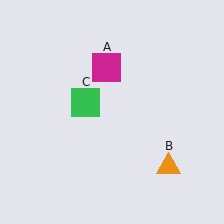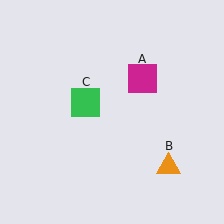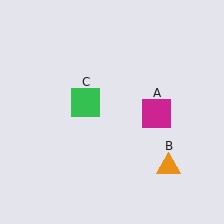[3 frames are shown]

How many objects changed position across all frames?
1 object changed position: magenta square (object A).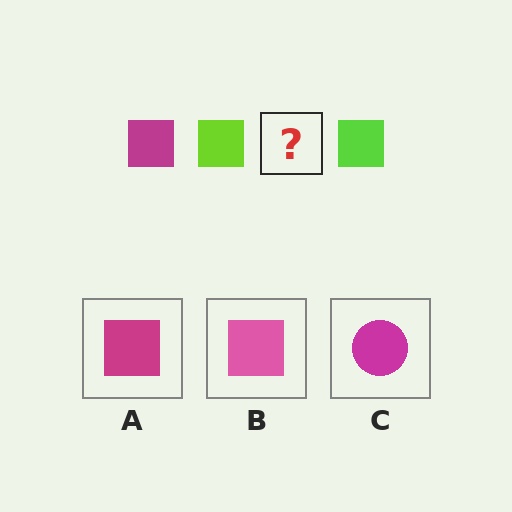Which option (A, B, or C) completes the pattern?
A.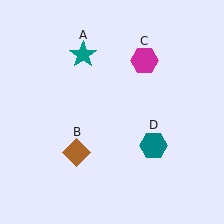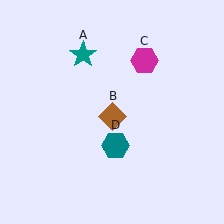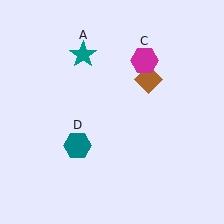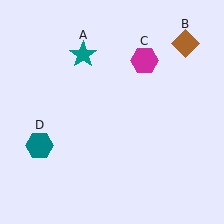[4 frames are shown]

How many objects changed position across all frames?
2 objects changed position: brown diamond (object B), teal hexagon (object D).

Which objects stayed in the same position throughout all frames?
Teal star (object A) and magenta hexagon (object C) remained stationary.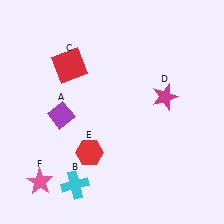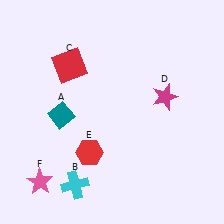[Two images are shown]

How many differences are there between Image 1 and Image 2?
There is 1 difference between the two images.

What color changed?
The diamond (A) changed from purple in Image 1 to teal in Image 2.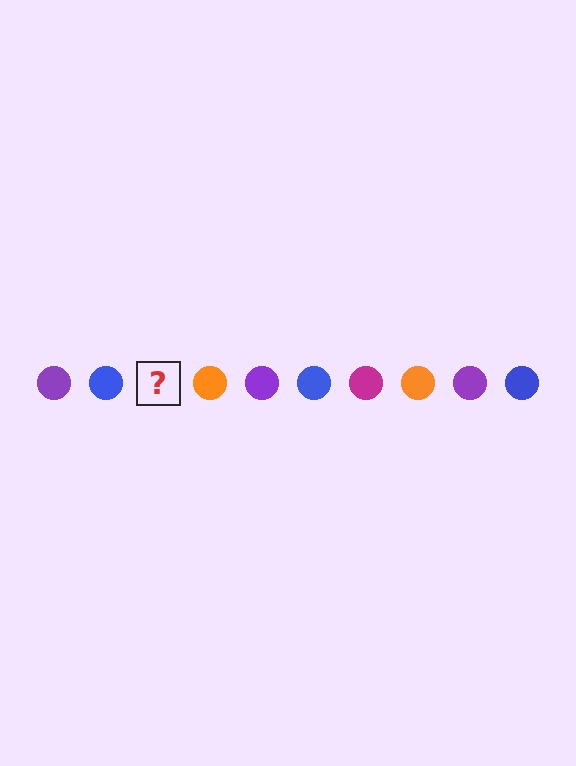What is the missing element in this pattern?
The missing element is a magenta circle.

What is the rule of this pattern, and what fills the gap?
The rule is that the pattern cycles through purple, blue, magenta, orange circles. The gap should be filled with a magenta circle.